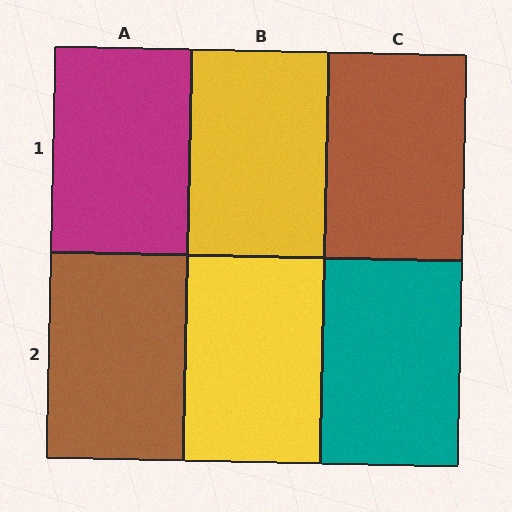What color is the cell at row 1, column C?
Brown.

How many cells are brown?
2 cells are brown.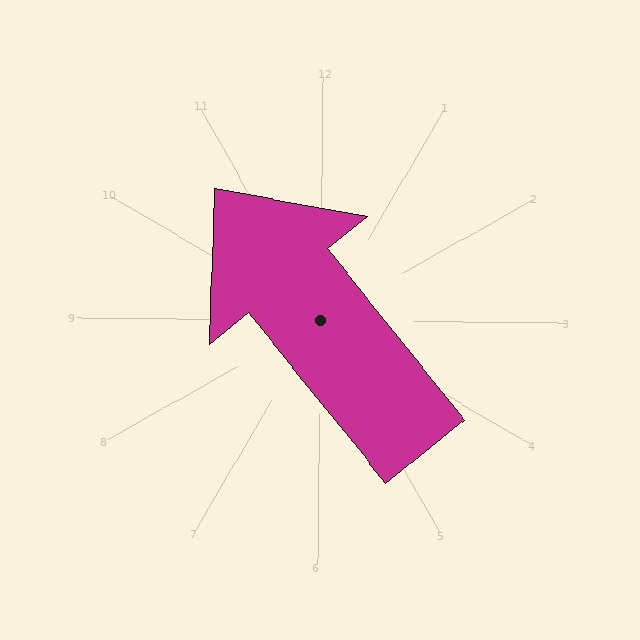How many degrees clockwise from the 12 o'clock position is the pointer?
Approximately 321 degrees.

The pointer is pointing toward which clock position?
Roughly 11 o'clock.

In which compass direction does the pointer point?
Northwest.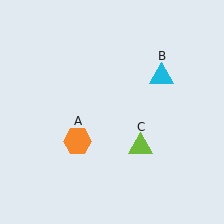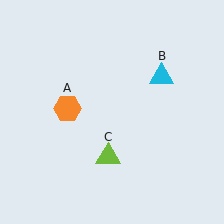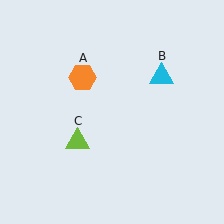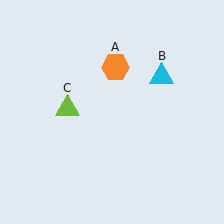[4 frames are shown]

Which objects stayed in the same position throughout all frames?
Cyan triangle (object B) remained stationary.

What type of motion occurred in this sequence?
The orange hexagon (object A), lime triangle (object C) rotated clockwise around the center of the scene.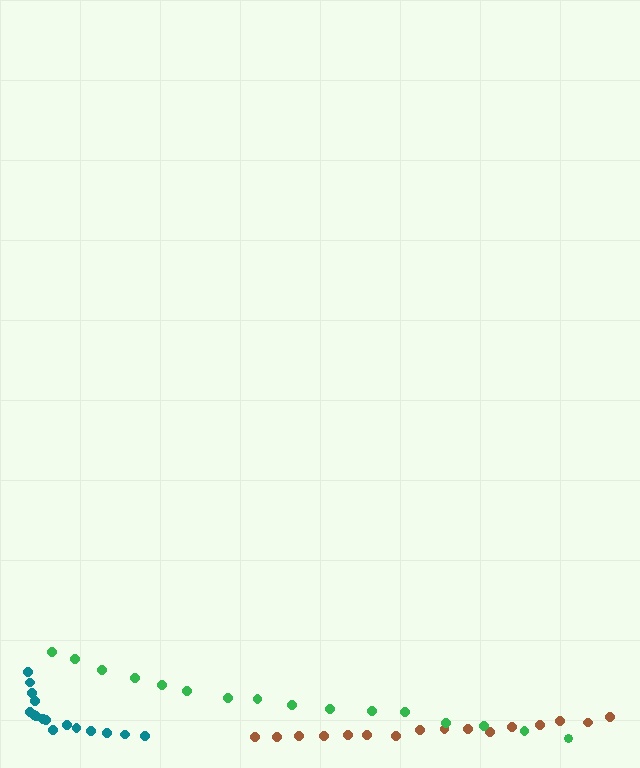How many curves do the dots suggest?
There are 3 distinct paths.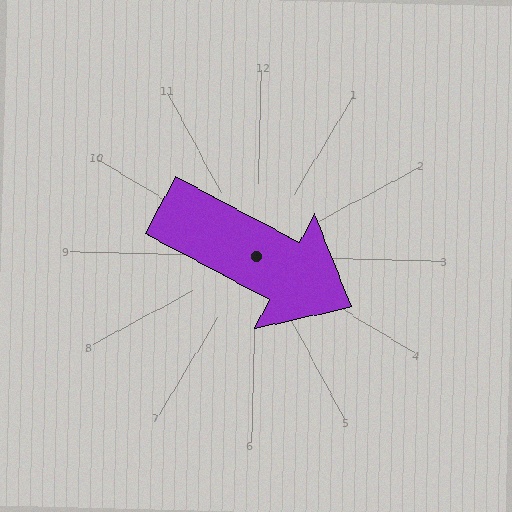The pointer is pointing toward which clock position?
Roughly 4 o'clock.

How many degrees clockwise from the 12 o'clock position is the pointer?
Approximately 116 degrees.